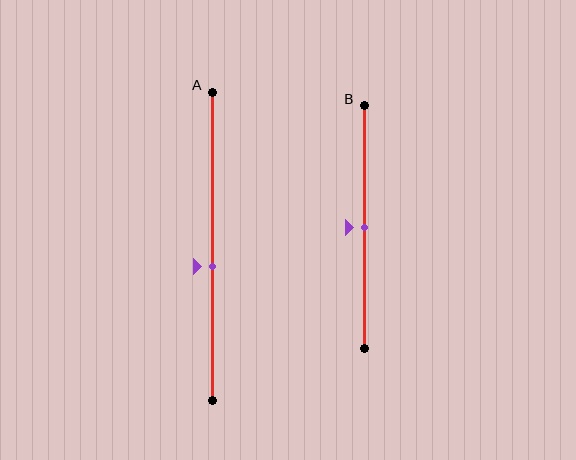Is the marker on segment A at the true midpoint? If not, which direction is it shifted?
No, the marker on segment A is shifted downward by about 7% of the segment length.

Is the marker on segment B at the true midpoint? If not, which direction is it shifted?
Yes, the marker on segment B is at the true midpoint.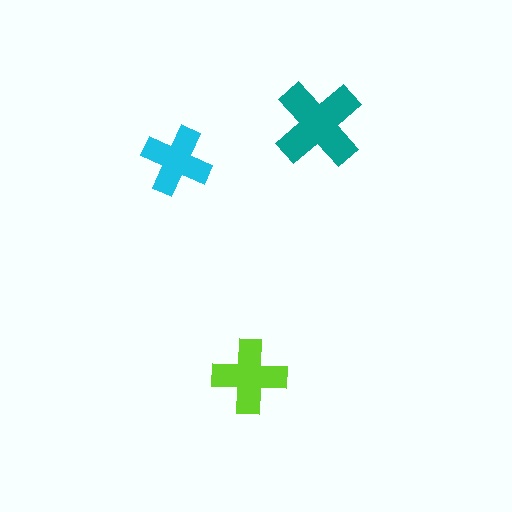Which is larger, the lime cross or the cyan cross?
The lime one.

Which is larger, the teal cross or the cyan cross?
The teal one.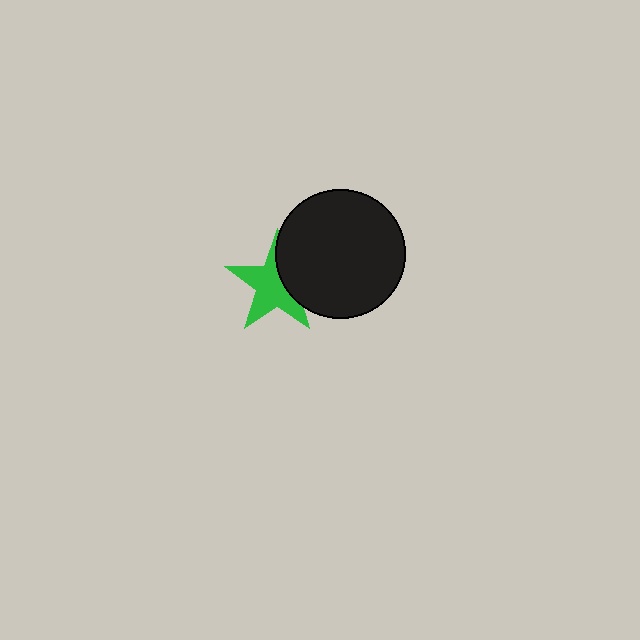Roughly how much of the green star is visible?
Most of it is visible (roughly 66%).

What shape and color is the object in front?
The object in front is a black circle.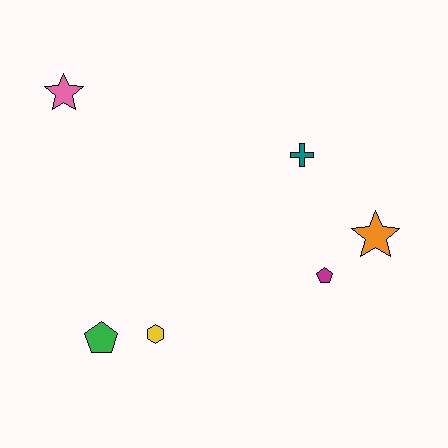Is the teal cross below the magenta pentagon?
No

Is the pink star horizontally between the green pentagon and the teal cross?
No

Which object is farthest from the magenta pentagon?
The pink star is farthest from the magenta pentagon.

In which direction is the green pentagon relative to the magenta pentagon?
The green pentagon is to the left of the magenta pentagon.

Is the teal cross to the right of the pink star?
Yes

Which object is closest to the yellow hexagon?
The green pentagon is closest to the yellow hexagon.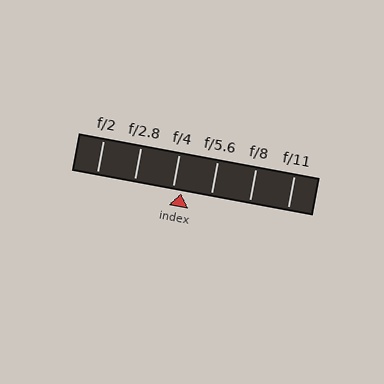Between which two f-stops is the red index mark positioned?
The index mark is between f/4 and f/5.6.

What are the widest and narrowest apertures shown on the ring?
The widest aperture shown is f/2 and the narrowest is f/11.